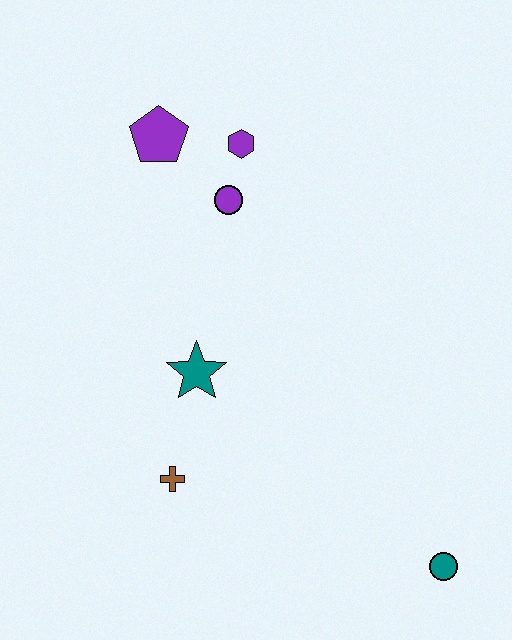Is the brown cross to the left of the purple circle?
Yes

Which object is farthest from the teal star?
The teal circle is farthest from the teal star.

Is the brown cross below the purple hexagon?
Yes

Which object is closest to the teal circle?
The brown cross is closest to the teal circle.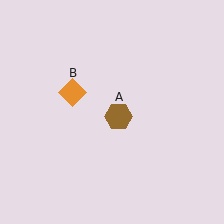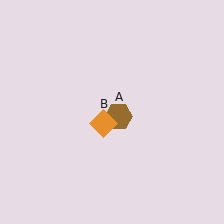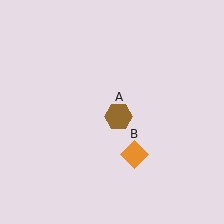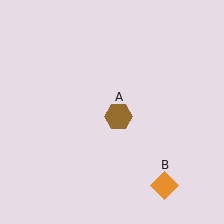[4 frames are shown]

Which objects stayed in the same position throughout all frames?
Brown hexagon (object A) remained stationary.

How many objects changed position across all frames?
1 object changed position: orange diamond (object B).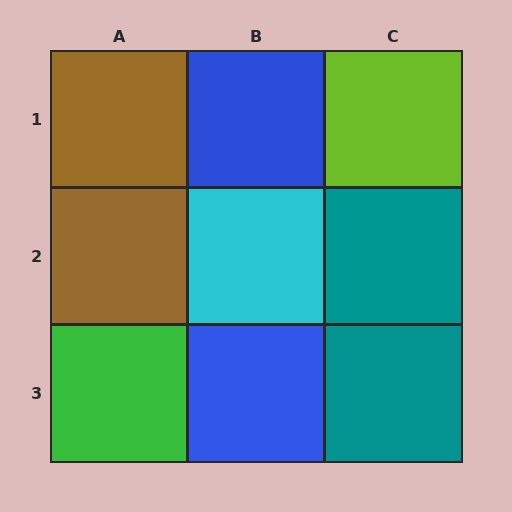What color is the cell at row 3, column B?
Blue.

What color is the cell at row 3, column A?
Green.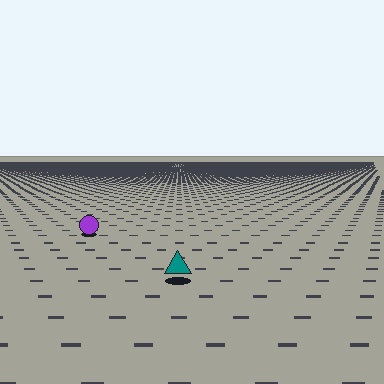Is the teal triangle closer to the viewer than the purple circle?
Yes. The teal triangle is closer — you can tell from the texture gradient: the ground texture is coarser near it.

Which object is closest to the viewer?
The teal triangle is closest. The texture marks near it are larger and more spread out.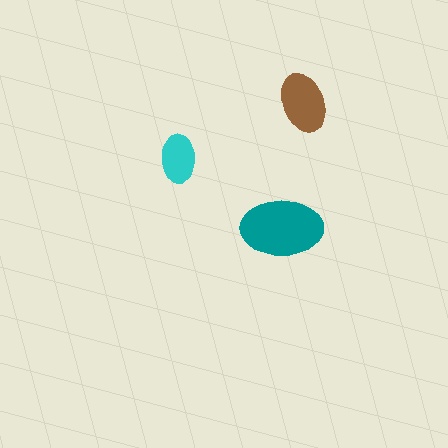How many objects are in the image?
There are 3 objects in the image.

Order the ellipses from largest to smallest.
the teal one, the brown one, the cyan one.